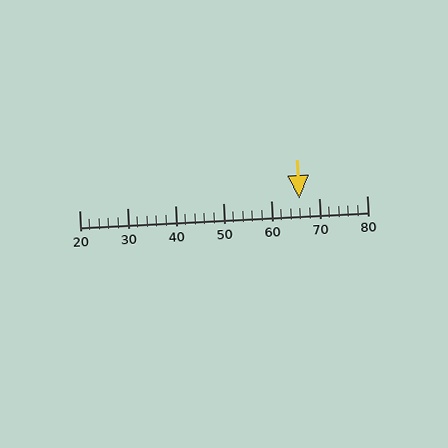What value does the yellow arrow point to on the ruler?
The yellow arrow points to approximately 66.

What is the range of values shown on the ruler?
The ruler shows values from 20 to 80.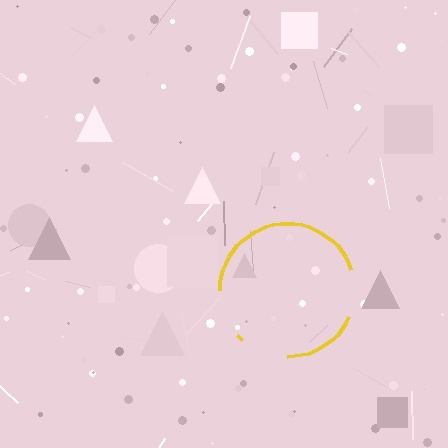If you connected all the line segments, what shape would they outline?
They would outline a circle.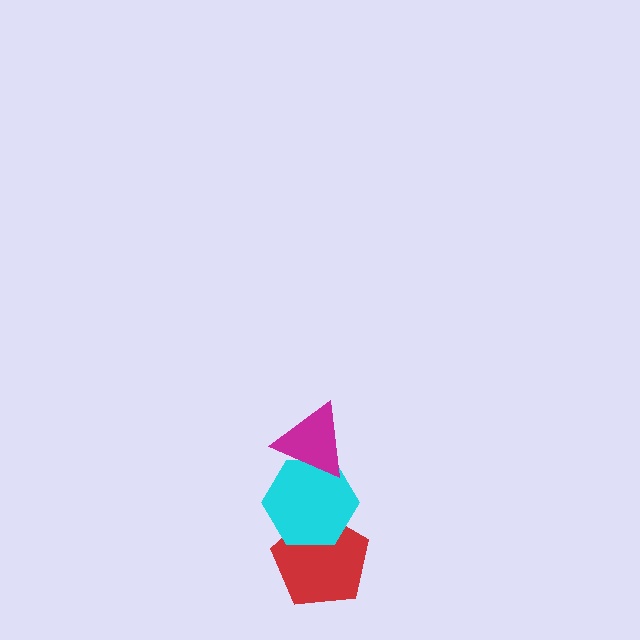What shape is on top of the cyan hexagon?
The magenta triangle is on top of the cyan hexagon.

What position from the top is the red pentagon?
The red pentagon is 3rd from the top.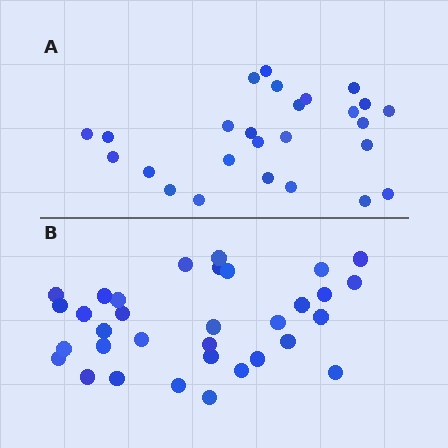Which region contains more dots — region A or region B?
Region B (the bottom region) has more dots.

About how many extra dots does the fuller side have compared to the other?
Region B has roughly 8 or so more dots than region A.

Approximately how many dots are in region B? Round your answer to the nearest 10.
About 30 dots. (The exact count is 33, which rounds to 30.)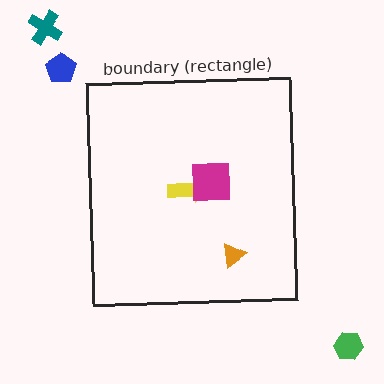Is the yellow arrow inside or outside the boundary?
Inside.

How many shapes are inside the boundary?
3 inside, 3 outside.